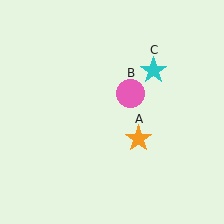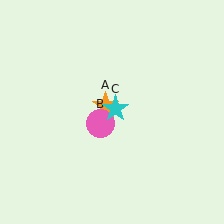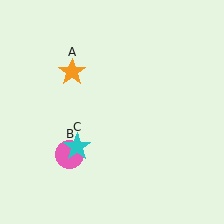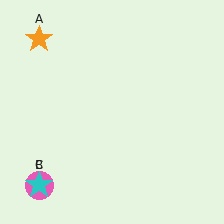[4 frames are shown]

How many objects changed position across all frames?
3 objects changed position: orange star (object A), pink circle (object B), cyan star (object C).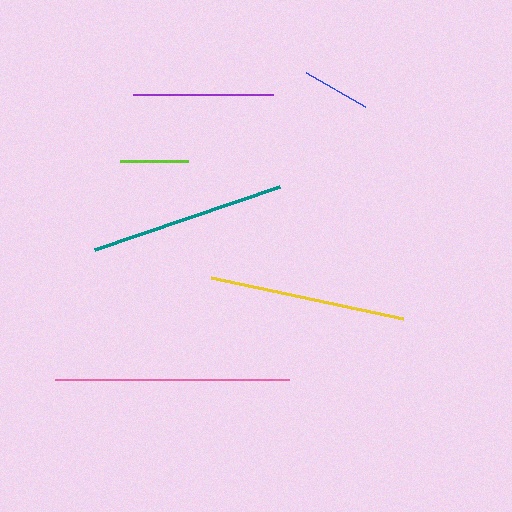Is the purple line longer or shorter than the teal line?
The teal line is longer than the purple line.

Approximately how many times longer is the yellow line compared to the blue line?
The yellow line is approximately 2.9 times the length of the blue line.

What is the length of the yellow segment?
The yellow segment is approximately 196 pixels long.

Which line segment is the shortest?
The blue line is the shortest at approximately 68 pixels.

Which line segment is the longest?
The pink line is the longest at approximately 234 pixels.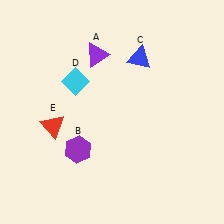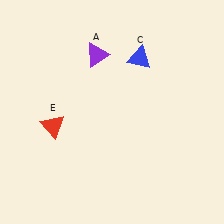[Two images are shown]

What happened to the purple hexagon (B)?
The purple hexagon (B) was removed in Image 2. It was in the bottom-left area of Image 1.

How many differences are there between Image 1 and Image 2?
There are 2 differences between the two images.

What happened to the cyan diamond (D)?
The cyan diamond (D) was removed in Image 2. It was in the top-left area of Image 1.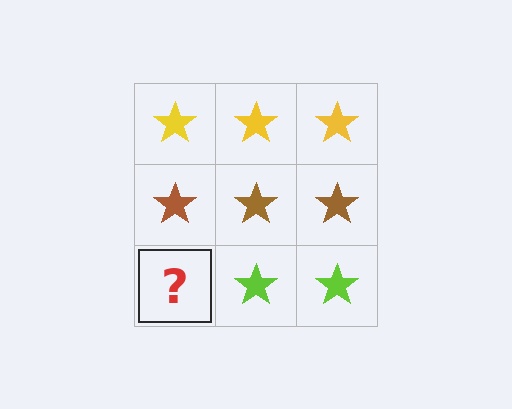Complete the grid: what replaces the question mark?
The question mark should be replaced with a lime star.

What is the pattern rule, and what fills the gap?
The rule is that each row has a consistent color. The gap should be filled with a lime star.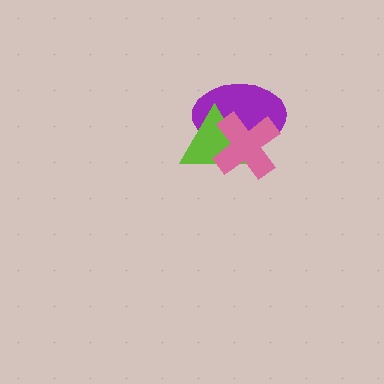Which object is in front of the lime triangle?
The pink cross is in front of the lime triangle.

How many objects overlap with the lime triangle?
2 objects overlap with the lime triangle.